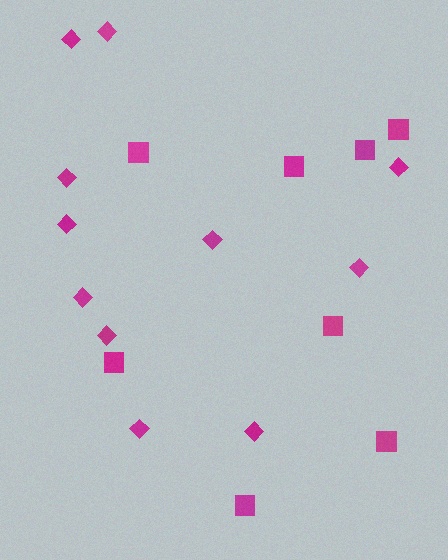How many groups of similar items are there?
There are 2 groups: one group of squares (8) and one group of diamonds (11).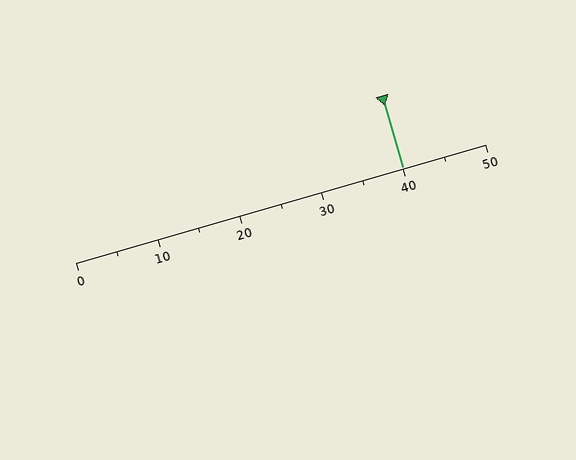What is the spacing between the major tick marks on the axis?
The major ticks are spaced 10 apart.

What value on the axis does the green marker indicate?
The marker indicates approximately 40.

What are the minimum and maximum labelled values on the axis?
The axis runs from 0 to 50.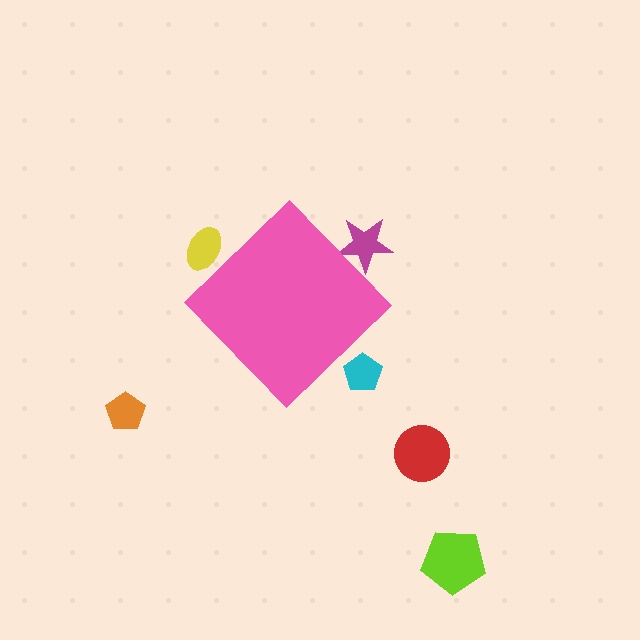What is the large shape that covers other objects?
A pink diamond.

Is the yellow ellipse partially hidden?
Yes, the yellow ellipse is partially hidden behind the pink diamond.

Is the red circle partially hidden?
No, the red circle is fully visible.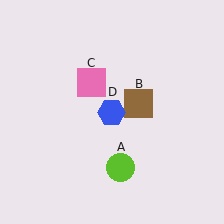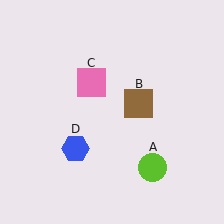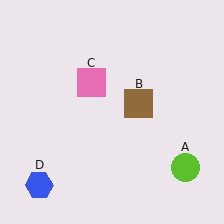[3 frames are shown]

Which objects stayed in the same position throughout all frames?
Brown square (object B) and pink square (object C) remained stationary.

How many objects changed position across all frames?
2 objects changed position: lime circle (object A), blue hexagon (object D).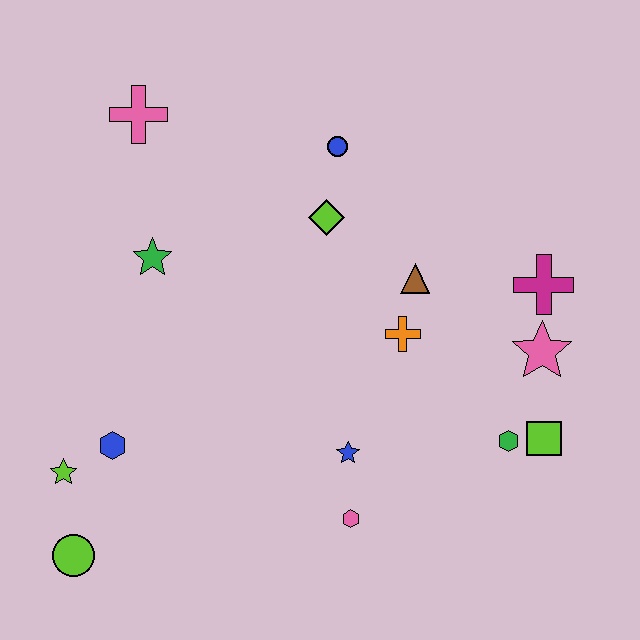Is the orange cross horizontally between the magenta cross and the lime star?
Yes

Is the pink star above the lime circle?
Yes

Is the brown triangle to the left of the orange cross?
No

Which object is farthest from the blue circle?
The lime circle is farthest from the blue circle.